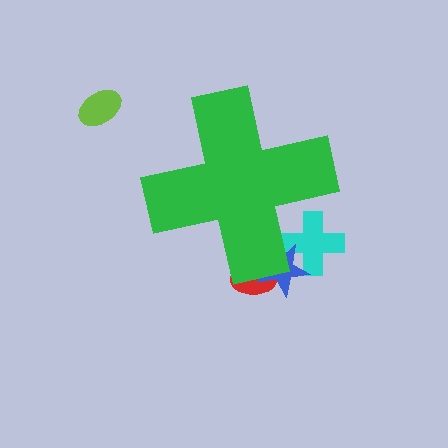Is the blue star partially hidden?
Yes, the blue star is partially hidden behind the green cross.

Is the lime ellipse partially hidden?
No, the lime ellipse is fully visible.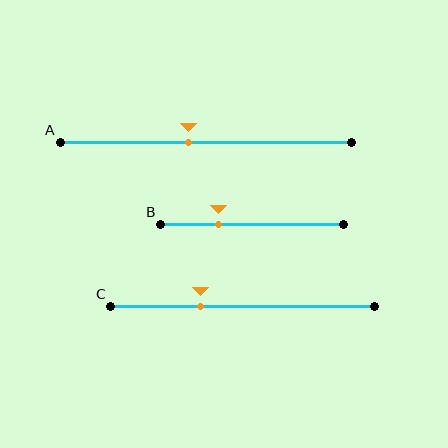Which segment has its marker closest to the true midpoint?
Segment A has its marker closest to the true midpoint.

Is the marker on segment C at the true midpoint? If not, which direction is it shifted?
No, the marker on segment C is shifted to the left by about 16% of the segment length.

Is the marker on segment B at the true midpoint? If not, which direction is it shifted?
No, the marker on segment B is shifted to the left by about 19% of the segment length.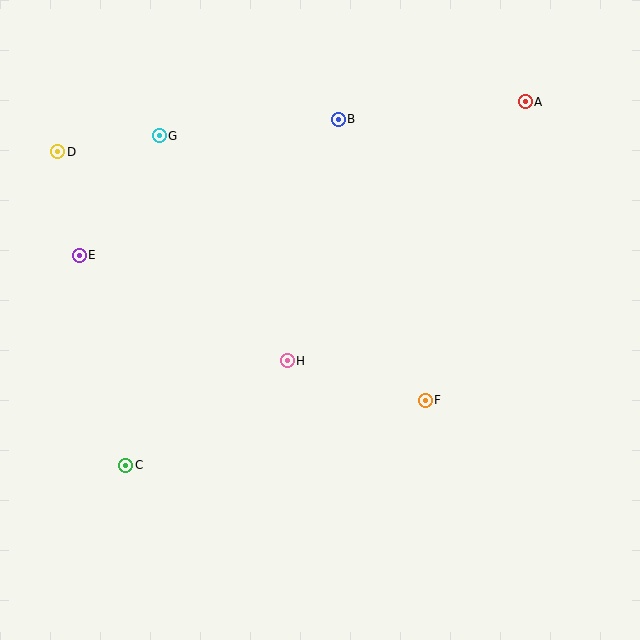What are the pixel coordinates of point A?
Point A is at (525, 102).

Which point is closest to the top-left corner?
Point D is closest to the top-left corner.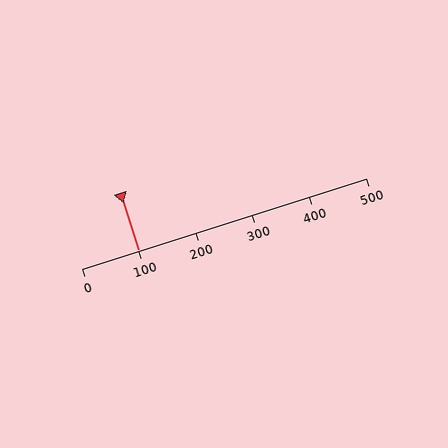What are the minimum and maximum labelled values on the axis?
The axis runs from 0 to 500.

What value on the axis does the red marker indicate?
The marker indicates approximately 100.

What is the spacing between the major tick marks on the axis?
The major ticks are spaced 100 apart.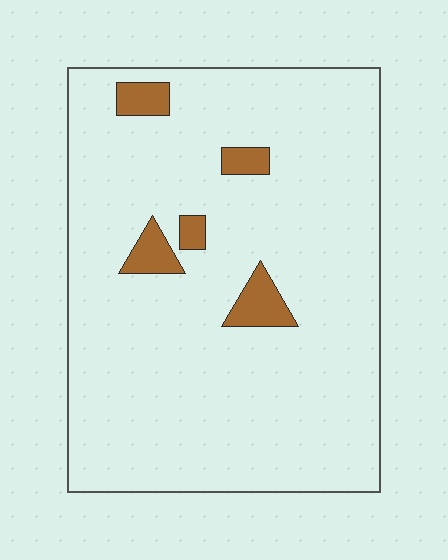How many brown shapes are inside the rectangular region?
5.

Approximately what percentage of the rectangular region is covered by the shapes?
Approximately 5%.